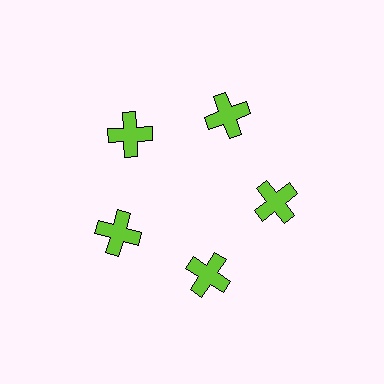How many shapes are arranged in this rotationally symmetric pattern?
There are 5 shapes, arranged in 5 groups of 1.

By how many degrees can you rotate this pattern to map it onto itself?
The pattern maps onto itself every 72 degrees of rotation.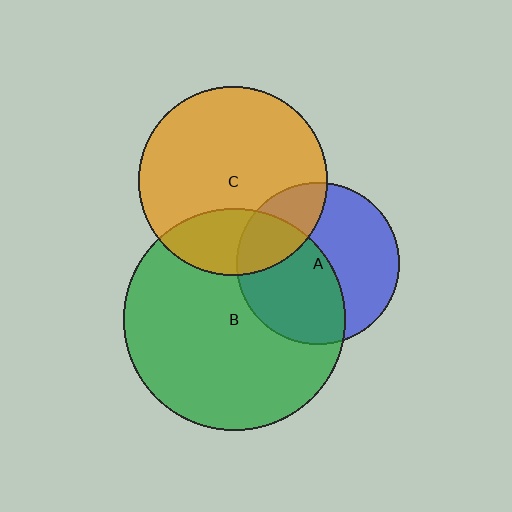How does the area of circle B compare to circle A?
Approximately 1.9 times.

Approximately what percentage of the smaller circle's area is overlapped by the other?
Approximately 25%.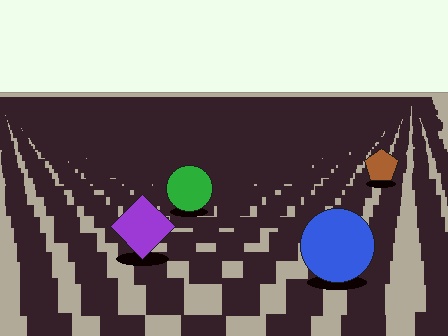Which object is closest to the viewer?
The blue circle is closest. The texture marks near it are larger and more spread out.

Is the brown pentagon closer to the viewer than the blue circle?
No. The blue circle is closer — you can tell from the texture gradient: the ground texture is coarser near it.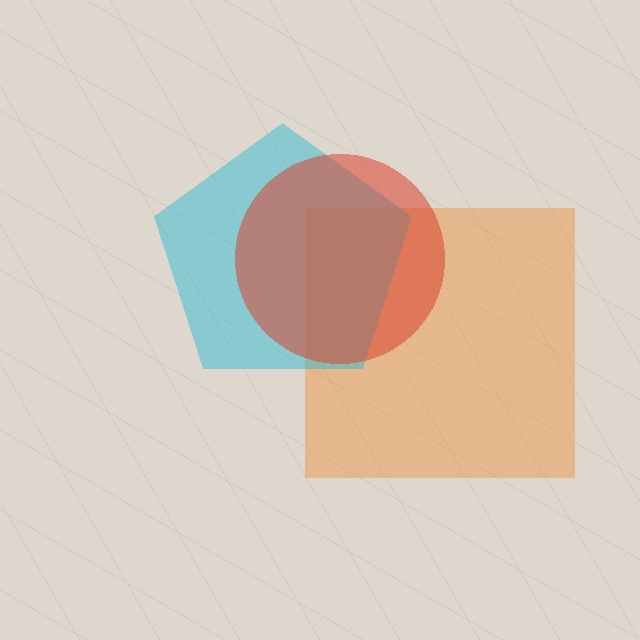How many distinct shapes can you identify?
There are 3 distinct shapes: an orange square, a cyan pentagon, a red circle.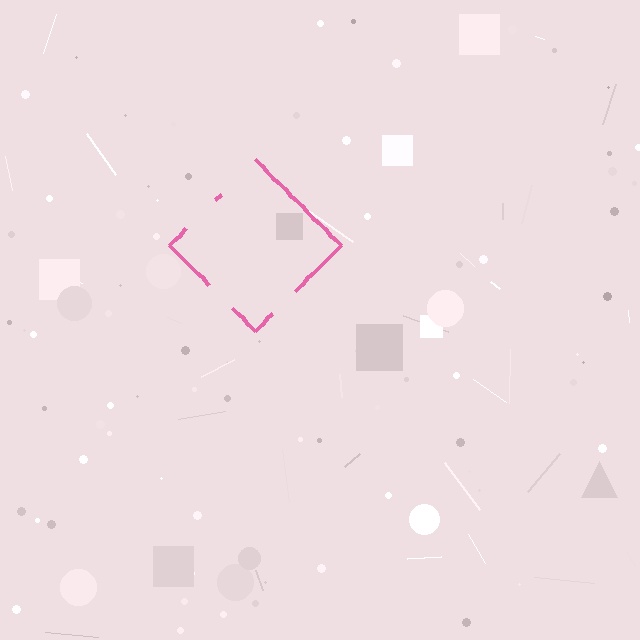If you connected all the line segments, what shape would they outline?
They would outline a diamond.